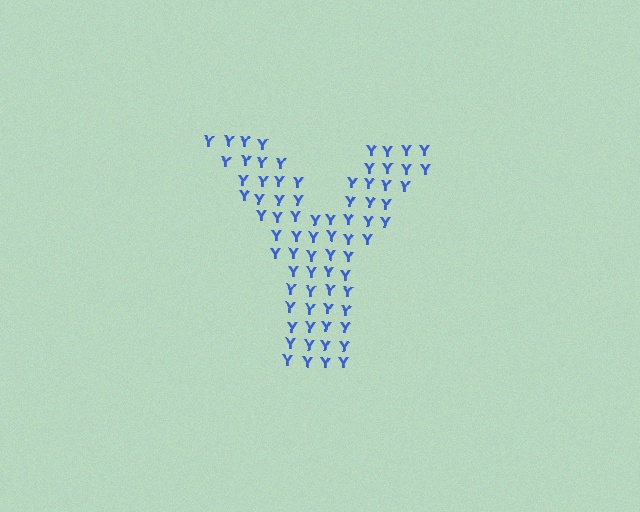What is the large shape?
The large shape is the letter Y.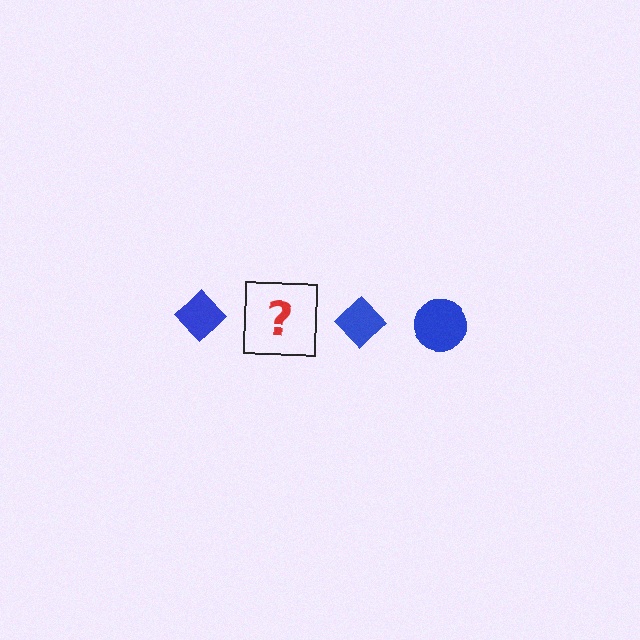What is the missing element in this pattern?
The missing element is a blue circle.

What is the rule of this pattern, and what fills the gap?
The rule is that the pattern cycles through diamond, circle shapes in blue. The gap should be filled with a blue circle.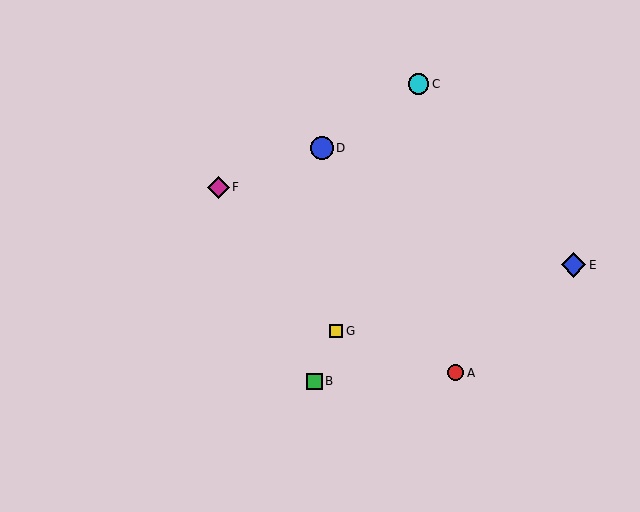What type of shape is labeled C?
Shape C is a cyan circle.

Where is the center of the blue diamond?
The center of the blue diamond is at (573, 265).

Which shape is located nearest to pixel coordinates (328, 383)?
The green square (labeled B) at (314, 381) is nearest to that location.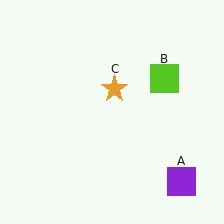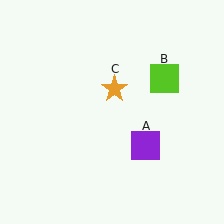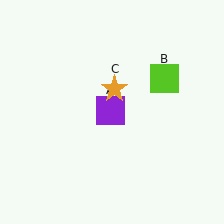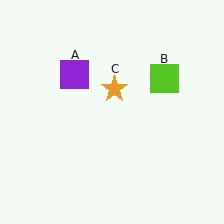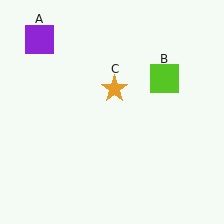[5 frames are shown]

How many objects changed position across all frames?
1 object changed position: purple square (object A).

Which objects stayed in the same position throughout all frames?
Lime square (object B) and orange star (object C) remained stationary.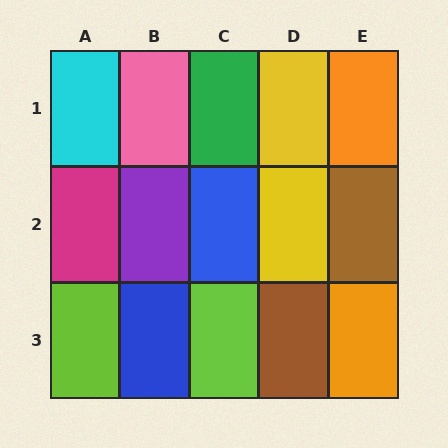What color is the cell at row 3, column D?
Brown.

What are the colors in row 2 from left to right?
Magenta, purple, blue, yellow, brown.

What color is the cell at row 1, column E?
Orange.